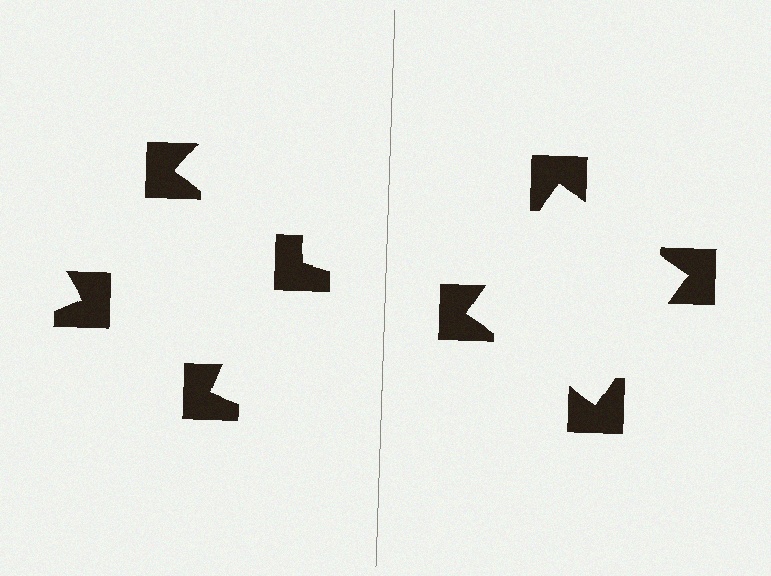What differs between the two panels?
The notched squares are positioned identically on both sides; only the wedge orientations differ. On the right they align to a square; on the left they are misaligned.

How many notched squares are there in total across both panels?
8 — 4 on each side.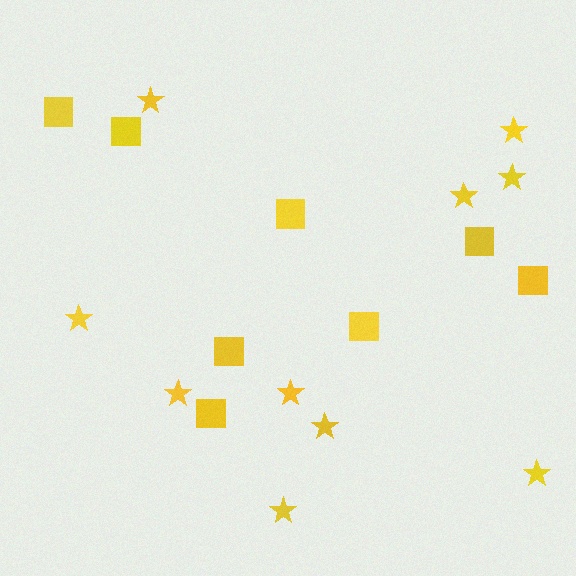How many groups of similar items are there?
There are 2 groups: one group of squares (8) and one group of stars (10).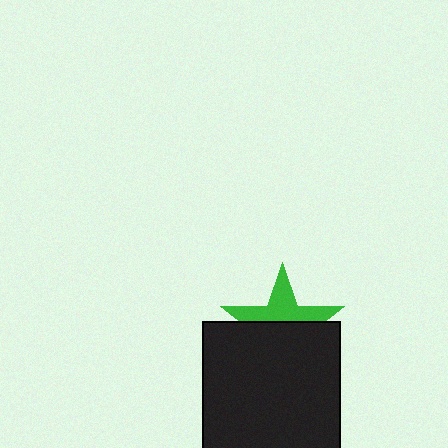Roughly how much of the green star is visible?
About half of it is visible (roughly 46%).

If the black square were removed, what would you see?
You would see the complete green star.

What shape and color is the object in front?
The object in front is a black square.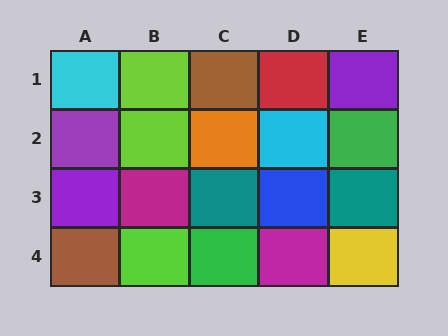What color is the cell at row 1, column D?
Red.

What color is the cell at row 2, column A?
Purple.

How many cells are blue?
1 cell is blue.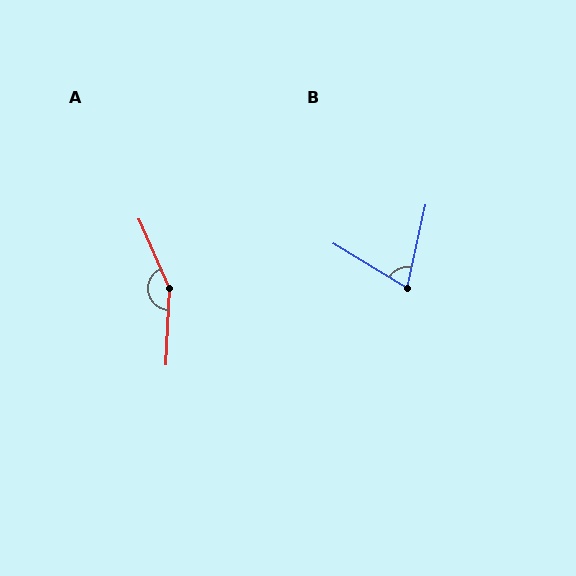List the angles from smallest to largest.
B (71°), A (154°).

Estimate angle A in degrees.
Approximately 154 degrees.